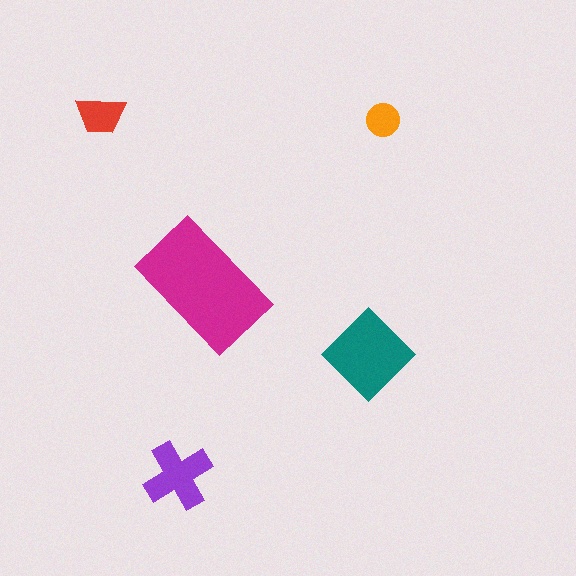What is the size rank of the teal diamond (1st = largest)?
2nd.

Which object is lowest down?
The purple cross is bottommost.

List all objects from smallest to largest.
The orange circle, the red trapezoid, the purple cross, the teal diamond, the magenta rectangle.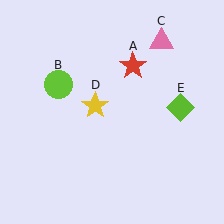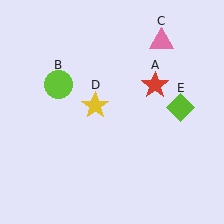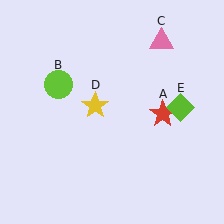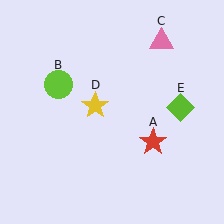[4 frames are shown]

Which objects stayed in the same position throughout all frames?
Lime circle (object B) and pink triangle (object C) and yellow star (object D) and lime diamond (object E) remained stationary.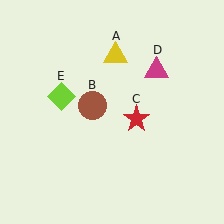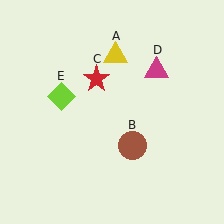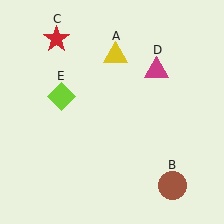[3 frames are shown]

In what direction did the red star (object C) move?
The red star (object C) moved up and to the left.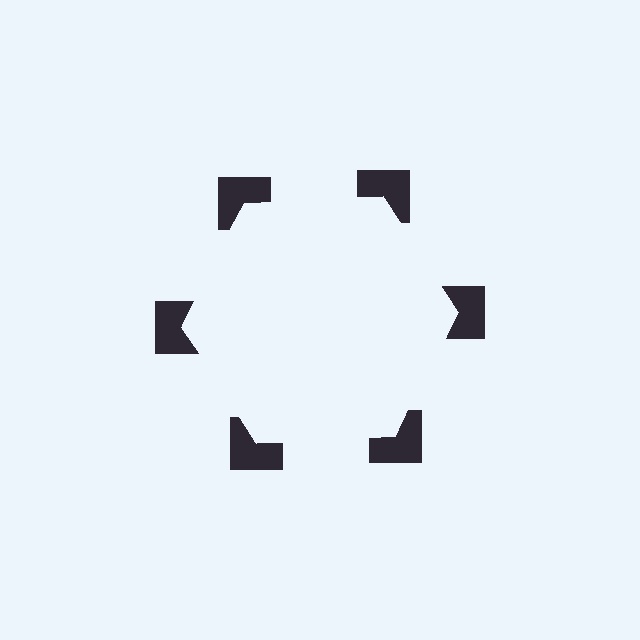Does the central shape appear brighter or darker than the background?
It typically appears slightly brighter than the background, even though no actual brightness change is drawn.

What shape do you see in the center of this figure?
An illusory hexagon — its edges are inferred from the aligned wedge cuts in the notched squares, not physically drawn.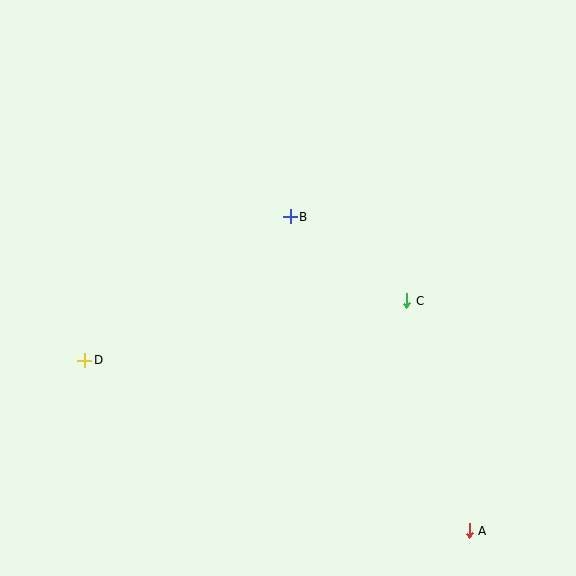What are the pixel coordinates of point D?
Point D is at (85, 360).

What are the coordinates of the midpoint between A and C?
The midpoint between A and C is at (438, 416).